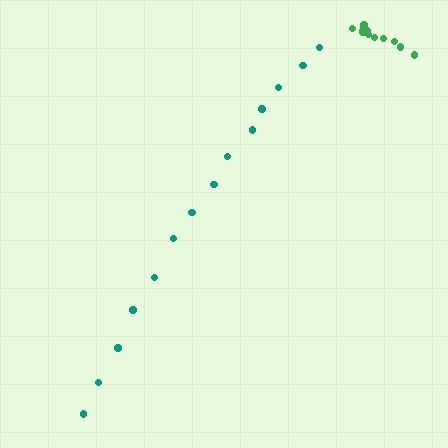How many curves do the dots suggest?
There are 2 distinct paths.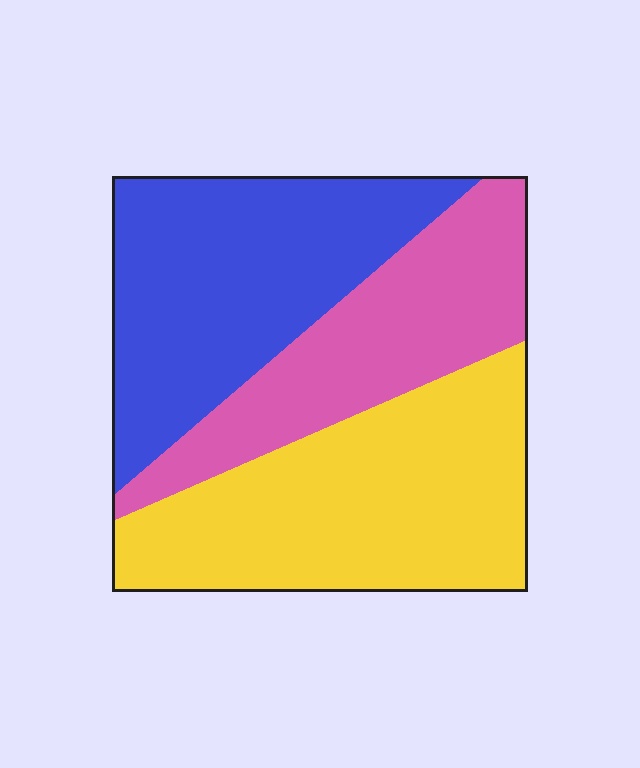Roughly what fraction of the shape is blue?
Blue takes up between a quarter and a half of the shape.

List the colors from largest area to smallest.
From largest to smallest: yellow, blue, pink.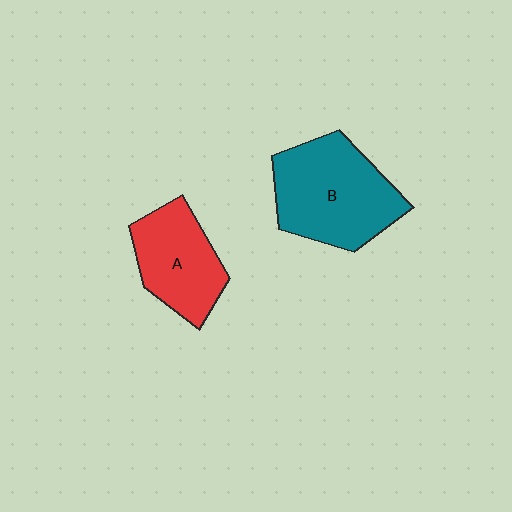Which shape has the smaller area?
Shape A (red).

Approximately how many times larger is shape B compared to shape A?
Approximately 1.4 times.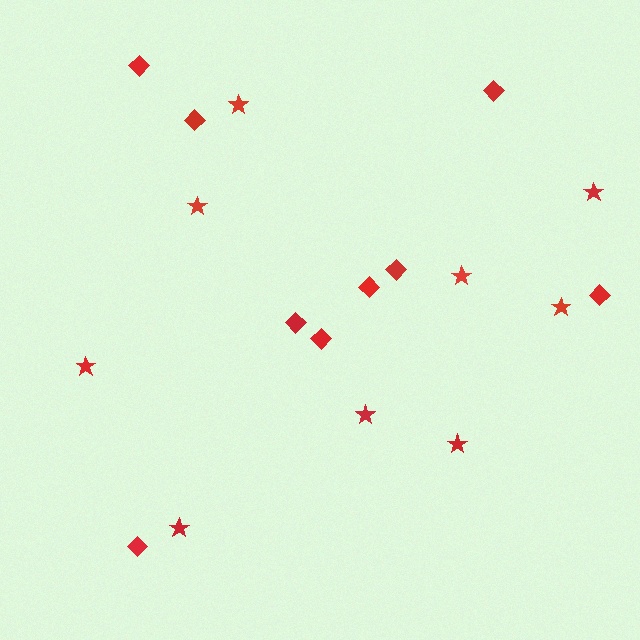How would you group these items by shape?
There are 2 groups: one group of diamonds (9) and one group of stars (9).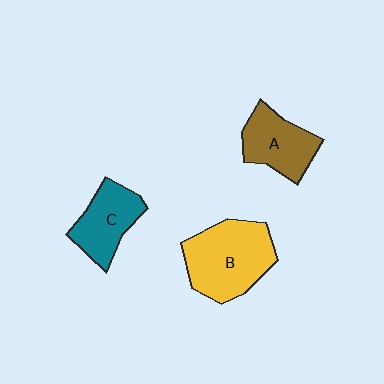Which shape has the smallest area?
Shape C (teal).